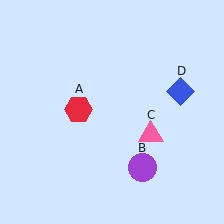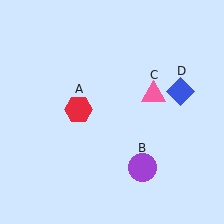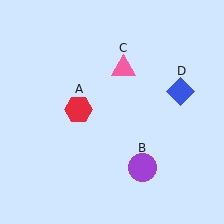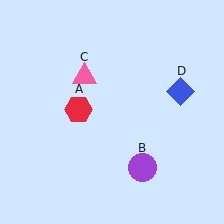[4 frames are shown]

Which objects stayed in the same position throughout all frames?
Red hexagon (object A) and purple circle (object B) and blue diamond (object D) remained stationary.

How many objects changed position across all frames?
1 object changed position: pink triangle (object C).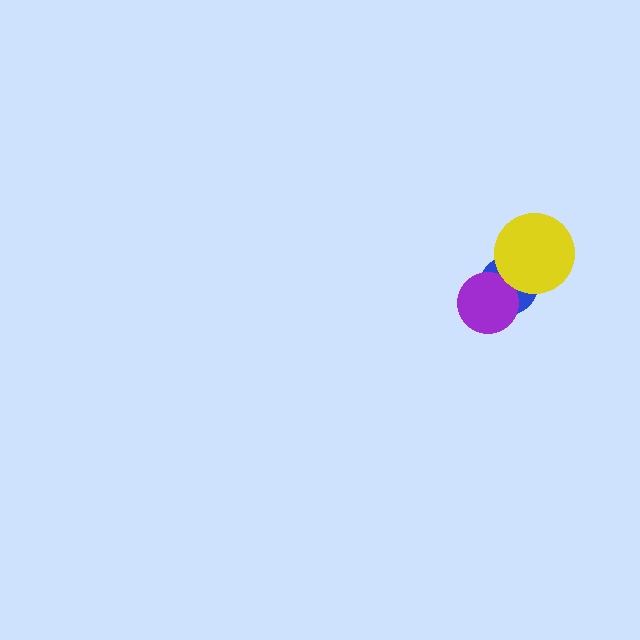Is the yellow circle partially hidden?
No, no other shape covers it.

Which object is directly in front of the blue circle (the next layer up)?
The purple circle is directly in front of the blue circle.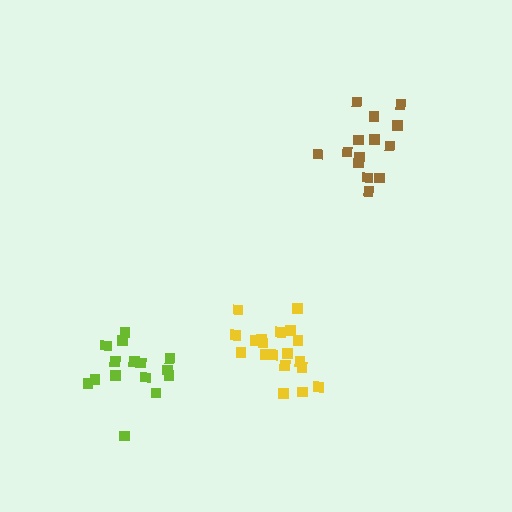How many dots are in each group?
Group 1: 14 dots, Group 2: 16 dots, Group 3: 20 dots (50 total).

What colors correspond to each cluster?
The clusters are colored: brown, lime, yellow.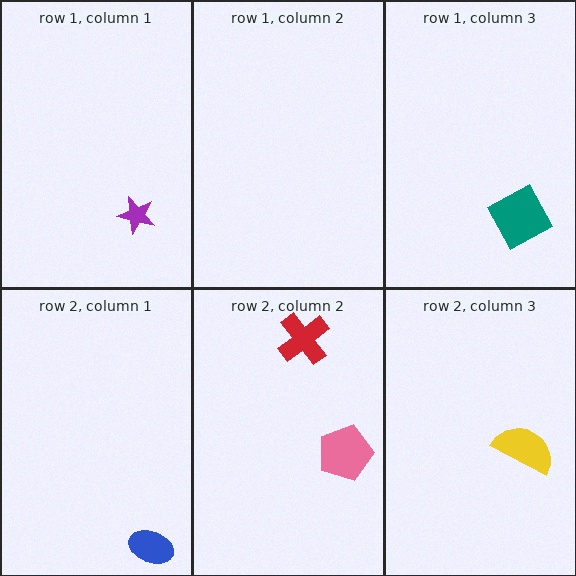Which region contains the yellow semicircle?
The row 2, column 3 region.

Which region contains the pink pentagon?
The row 2, column 2 region.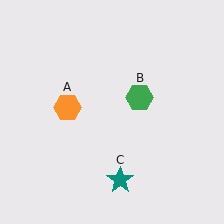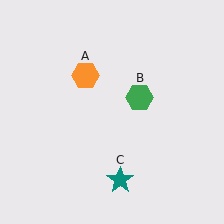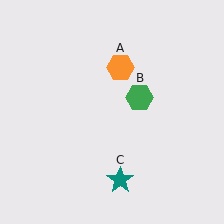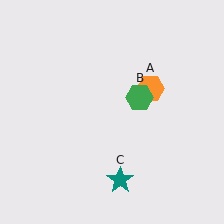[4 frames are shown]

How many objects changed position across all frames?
1 object changed position: orange hexagon (object A).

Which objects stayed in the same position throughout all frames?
Green hexagon (object B) and teal star (object C) remained stationary.